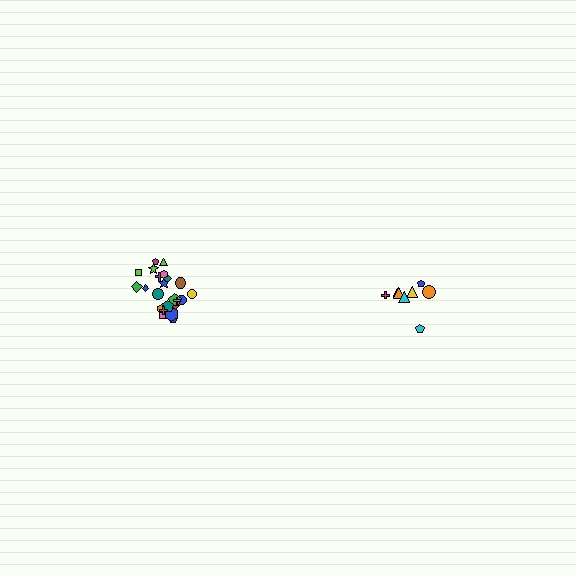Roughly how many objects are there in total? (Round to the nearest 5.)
Roughly 35 objects in total.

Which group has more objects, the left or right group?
The left group.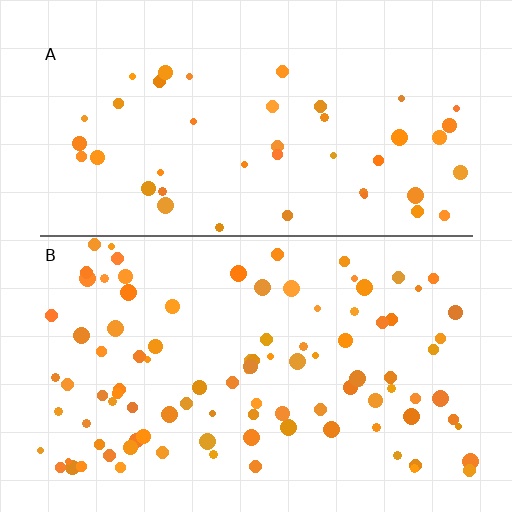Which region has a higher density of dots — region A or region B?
B (the bottom).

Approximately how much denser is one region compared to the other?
Approximately 2.2× — region B over region A.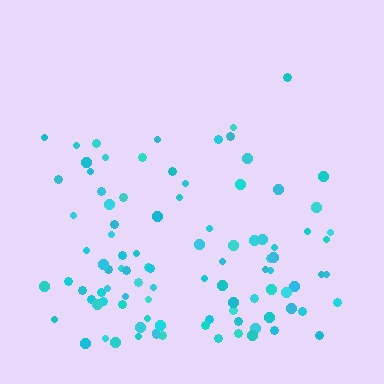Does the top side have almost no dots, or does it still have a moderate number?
Still a moderate number, just noticeably fewer than the bottom.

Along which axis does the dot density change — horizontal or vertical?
Vertical.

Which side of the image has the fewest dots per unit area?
The top.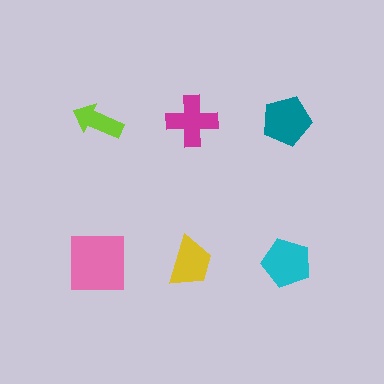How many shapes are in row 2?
3 shapes.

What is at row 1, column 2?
A magenta cross.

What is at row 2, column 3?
A cyan pentagon.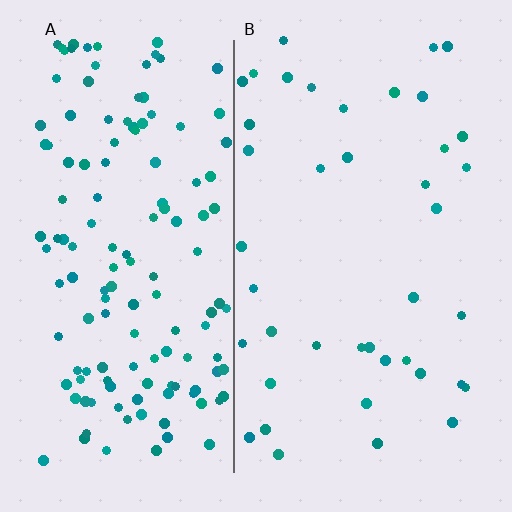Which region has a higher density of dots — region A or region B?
A (the left).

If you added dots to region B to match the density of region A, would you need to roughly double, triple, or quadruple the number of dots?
Approximately triple.